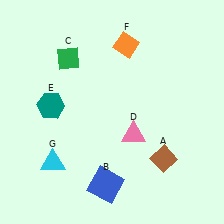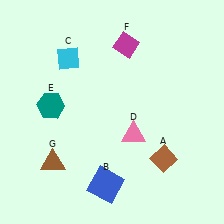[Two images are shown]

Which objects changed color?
C changed from green to cyan. F changed from orange to magenta. G changed from cyan to brown.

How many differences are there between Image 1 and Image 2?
There are 3 differences between the two images.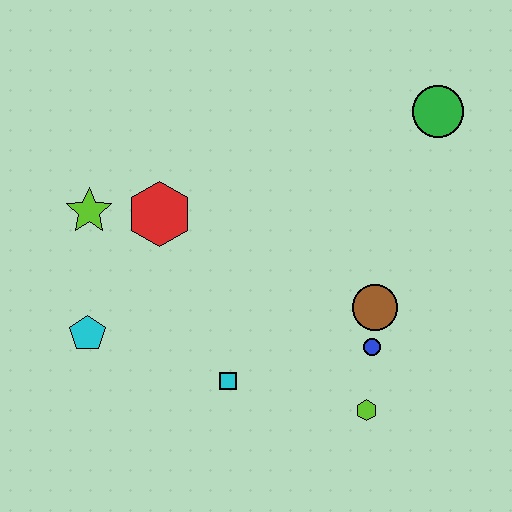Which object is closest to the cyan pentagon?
The lime star is closest to the cyan pentagon.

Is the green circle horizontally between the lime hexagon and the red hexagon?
No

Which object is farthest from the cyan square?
The green circle is farthest from the cyan square.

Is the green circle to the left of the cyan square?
No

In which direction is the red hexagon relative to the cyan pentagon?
The red hexagon is above the cyan pentagon.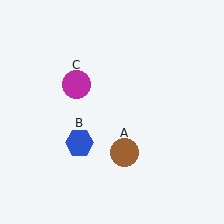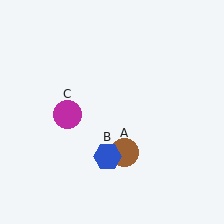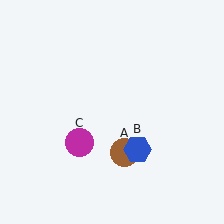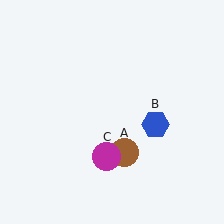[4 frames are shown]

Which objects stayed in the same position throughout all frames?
Brown circle (object A) remained stationary.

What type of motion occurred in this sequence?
The blue hexagon (object B), magenta circle (object C) rotated counterclockwise around the center of the scene.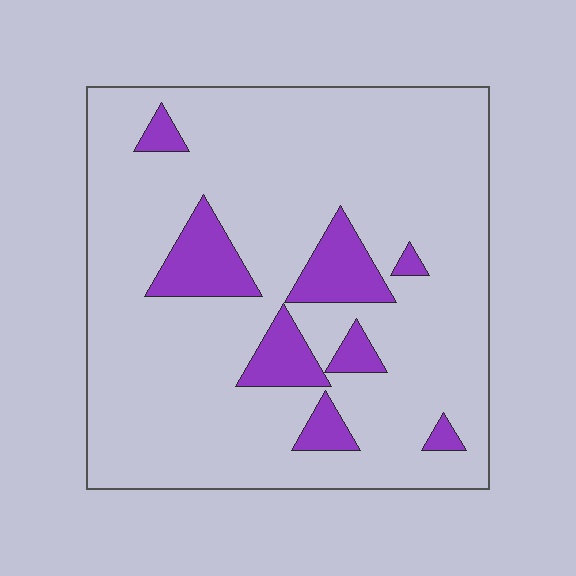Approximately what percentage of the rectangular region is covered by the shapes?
Approximately 15%.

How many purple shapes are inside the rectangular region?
8.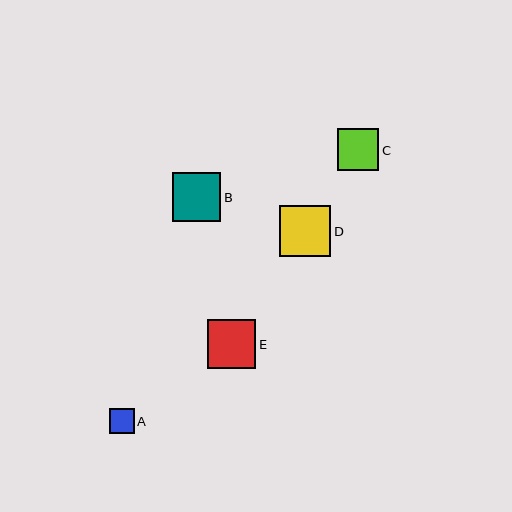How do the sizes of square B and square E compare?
Square B and square E are approximately the same size.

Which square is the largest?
Square D is the largest with a size of approximately 51 pixels.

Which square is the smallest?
Square A is the smallest with a size of approximately 24 pixels.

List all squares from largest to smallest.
From largest to smallest: D, B, E, C, A.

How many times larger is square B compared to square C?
Square B is approximately 1.2 times the size of square C.